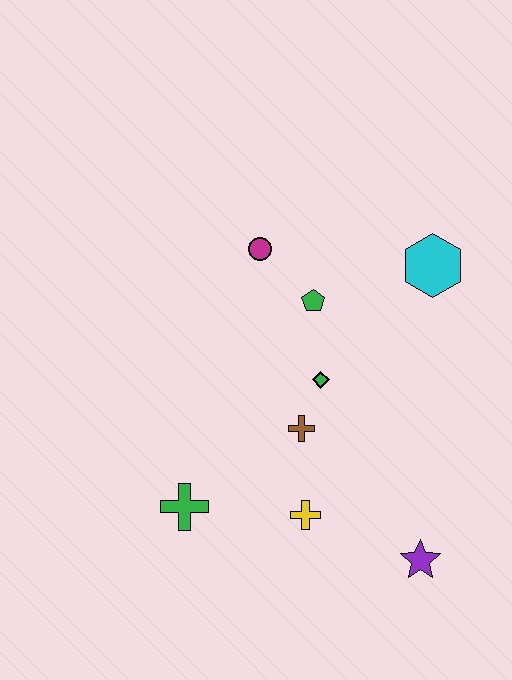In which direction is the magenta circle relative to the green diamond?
The magenta circle is above the green diamond.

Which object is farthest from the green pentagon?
The purple star is farthest from the green pentagon.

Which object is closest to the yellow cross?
The brown cross is closest to the yellow cross.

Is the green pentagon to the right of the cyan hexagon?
No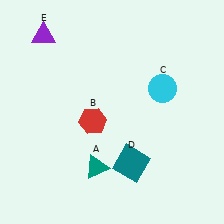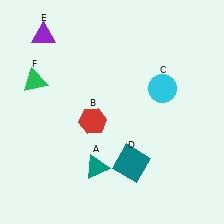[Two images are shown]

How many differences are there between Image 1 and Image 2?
There is 1 difference between the two images.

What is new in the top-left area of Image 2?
A green triangle (F) was added in the top-left area of Image 2.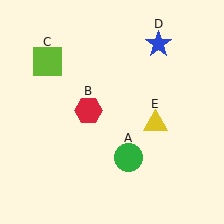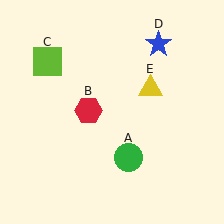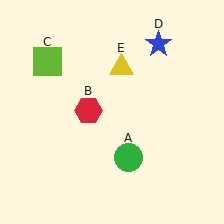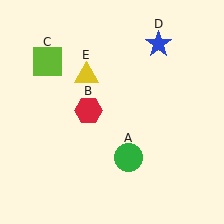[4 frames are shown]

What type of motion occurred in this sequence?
The yellow triangle (object E) rotated counterclockwise around the center of the scene.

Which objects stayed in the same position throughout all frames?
Green circle (object A) and red hexagon (object B) and lime square (object C) and blue star (object D) remained stationary.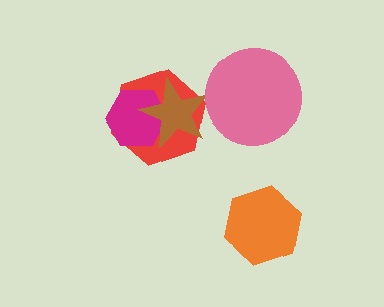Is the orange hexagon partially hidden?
No, no other shape covers it.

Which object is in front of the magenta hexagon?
The brown star is in front of the magenta hexagon.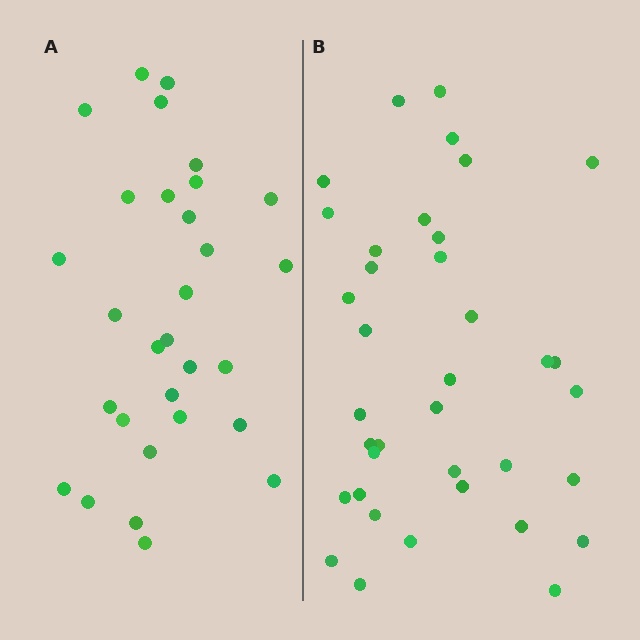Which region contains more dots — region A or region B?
Region B (the right region) has more dots.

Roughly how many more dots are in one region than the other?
Region B has roughly 8 or so more dots than region A.